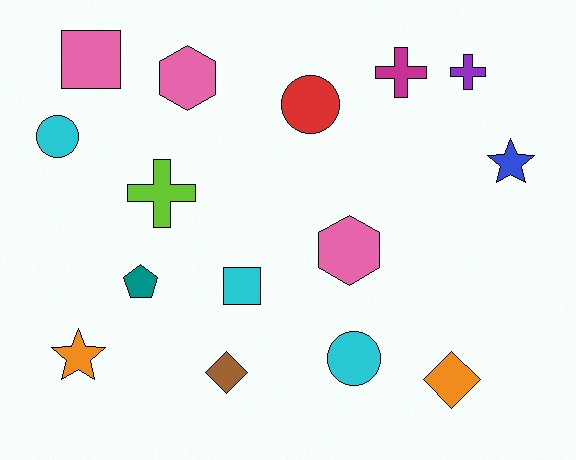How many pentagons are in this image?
There is 1 pentagon.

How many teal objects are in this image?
There is 1 teal object.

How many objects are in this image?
There are 15 objects.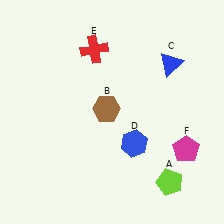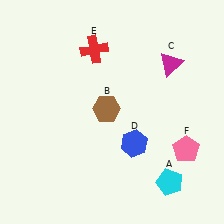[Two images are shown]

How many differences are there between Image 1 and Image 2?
There are 3 differences between the two images.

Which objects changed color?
A changed from lime to cyan. C changed from blue to magenta. F changed from magenta to pink.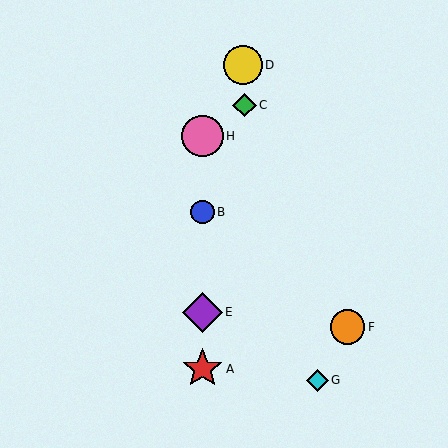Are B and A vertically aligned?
Yes, both are at x≈202.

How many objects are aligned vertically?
4 objects (A, B, E, H) are aligned vertically.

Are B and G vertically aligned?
No, B is at x≈202 and G is at x≈317.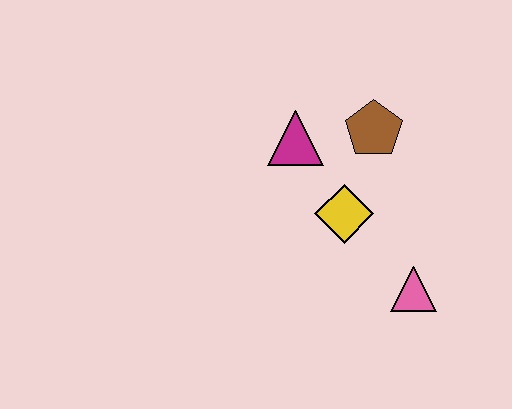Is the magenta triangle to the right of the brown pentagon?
No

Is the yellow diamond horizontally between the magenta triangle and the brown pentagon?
Yes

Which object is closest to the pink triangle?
The yellow diamond is closest to the pink triangle.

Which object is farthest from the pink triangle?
The magenta triangle is farthest from the pink triangle.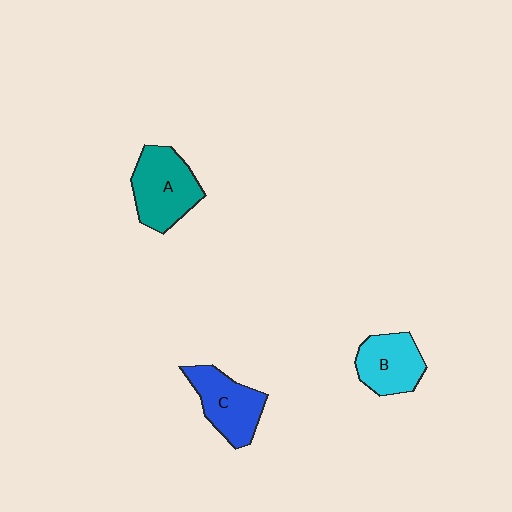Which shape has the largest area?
Shape A (teal).